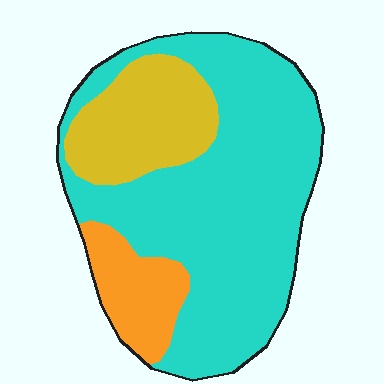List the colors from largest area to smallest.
From largest to smallest: cyan, yellow, orange.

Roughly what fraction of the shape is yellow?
Yellow takes up about one fifth (1/5) of the shape.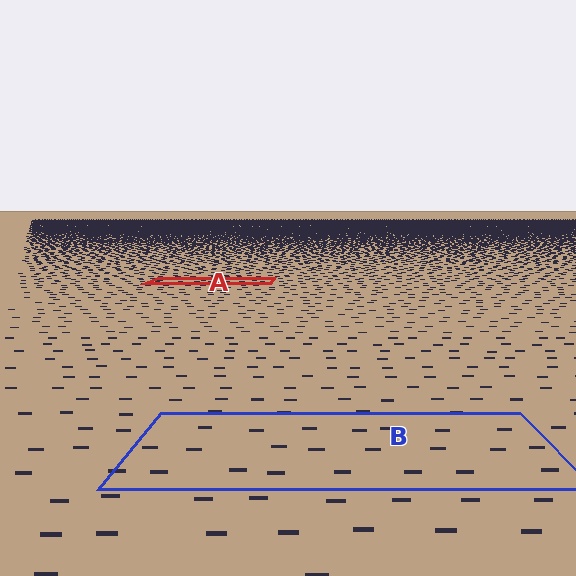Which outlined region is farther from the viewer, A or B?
Region A is farther from the viewer — the texture elements inside it appear smaller and more densely packed.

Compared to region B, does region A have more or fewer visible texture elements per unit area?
Region A has more texture elements per unit area — they are packed more densely because it is farther away.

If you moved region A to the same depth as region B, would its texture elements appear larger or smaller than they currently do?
They would appear larger. At a closer depth, the same texture elements are projected at a bigger on-screen size.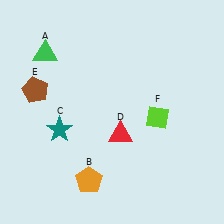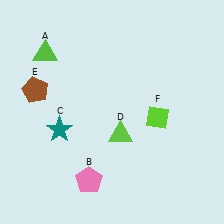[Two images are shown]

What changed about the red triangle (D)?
In Image 1, D is red. In Image 2, it changed to lime.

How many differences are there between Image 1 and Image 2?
There are 3 differences between the two images.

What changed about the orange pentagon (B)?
In Image 1, B is orange. In Image 2, it changed to pink.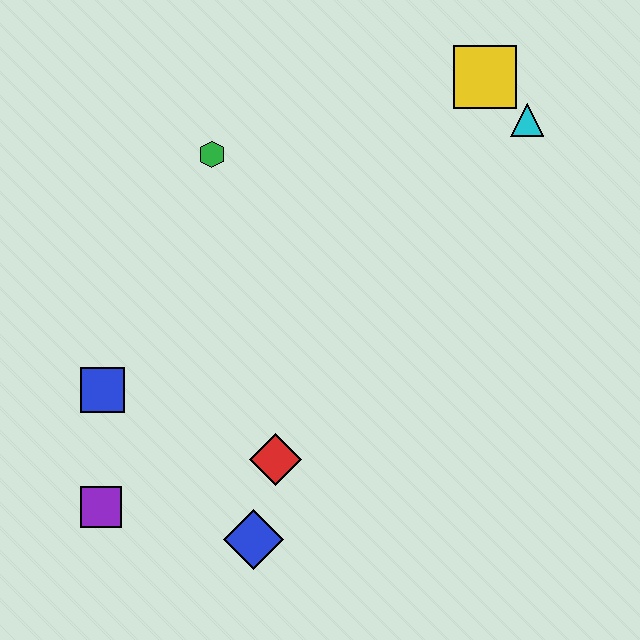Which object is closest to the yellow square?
The cyan triangle is closest to the yellow square.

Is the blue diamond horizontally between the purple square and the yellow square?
Yes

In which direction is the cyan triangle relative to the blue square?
The cyan triangle is to the right of the blue square.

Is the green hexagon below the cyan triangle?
Yes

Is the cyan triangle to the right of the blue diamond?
Yes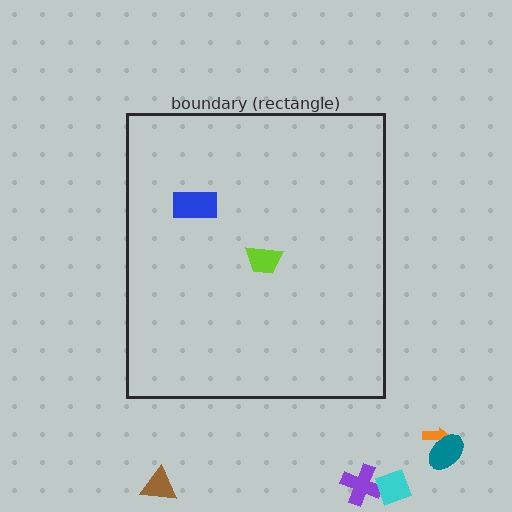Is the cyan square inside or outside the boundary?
Outside.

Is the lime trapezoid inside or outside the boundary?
Inside.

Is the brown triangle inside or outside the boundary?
Outside.